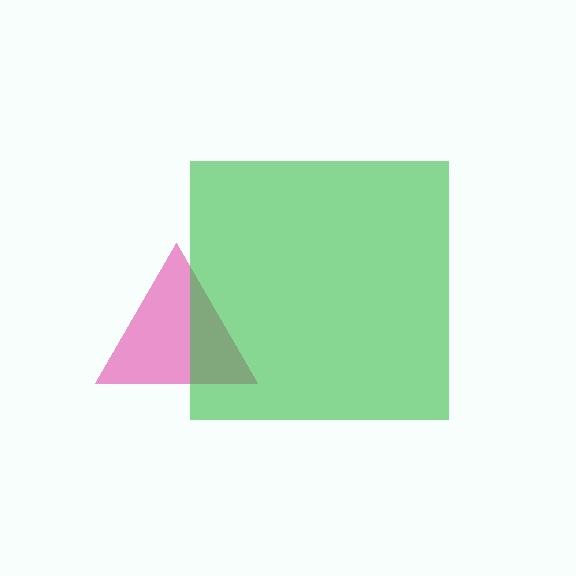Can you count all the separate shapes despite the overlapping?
Yes, there are 2 separate shapes.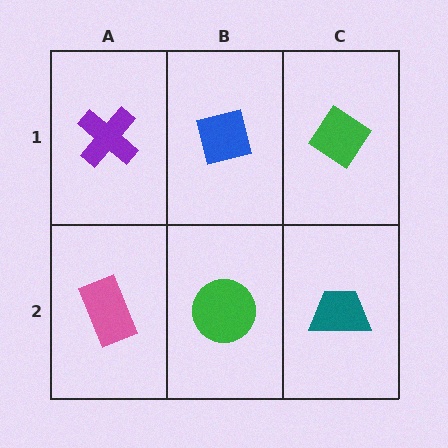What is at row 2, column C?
A teal trapezoid.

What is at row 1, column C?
A green diamond.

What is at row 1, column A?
A purple cross.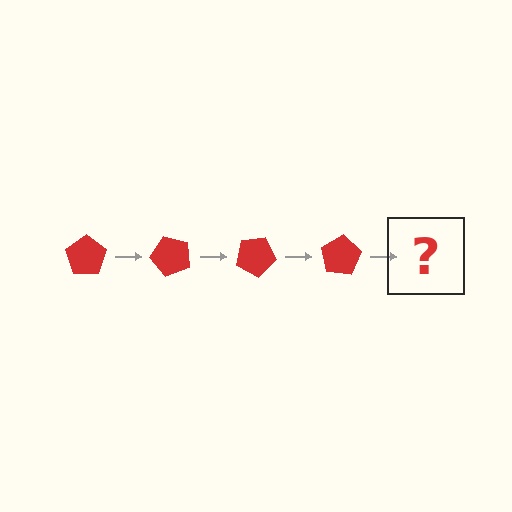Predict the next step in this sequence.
The next step is a red pentagon rotated 200 degrees.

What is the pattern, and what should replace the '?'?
The pattern is that the pentagon rotates 50 degrees each step. The '?' should be a red pentagon rotated 200 degrees.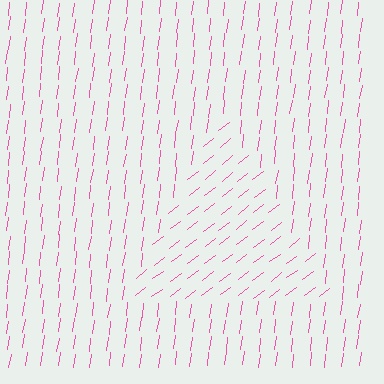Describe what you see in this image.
The image is filled with small pink line segments. A triangle region in the image has lines oriented differently from the surrounding lines, creating a visible texture boundary.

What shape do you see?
I see a triangle.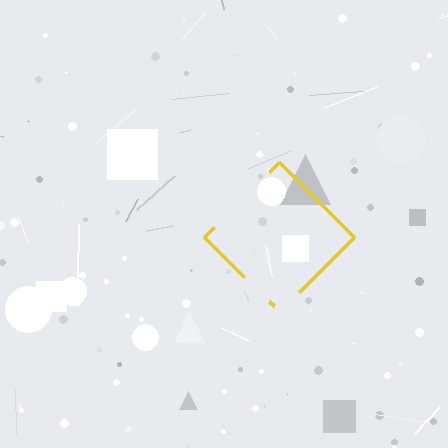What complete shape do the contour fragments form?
The contour fragments form a diamond.